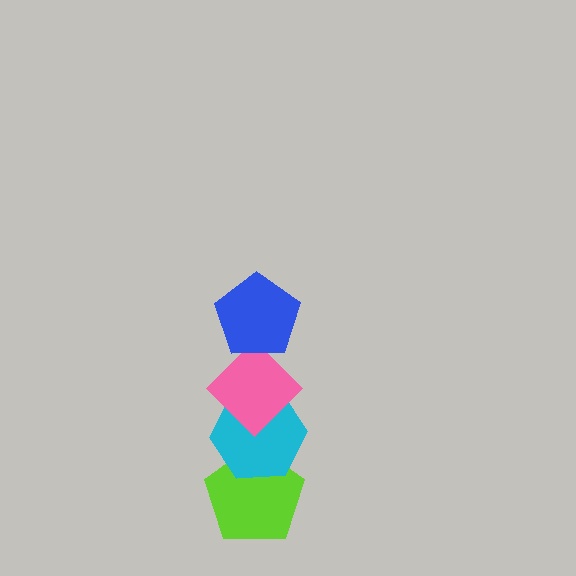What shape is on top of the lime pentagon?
The cyan hexagon is on top of the lime pentagon.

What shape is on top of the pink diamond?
The blue pentagon is on top of the pink diamond.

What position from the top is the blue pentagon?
The blue pentagon is 1st from the top.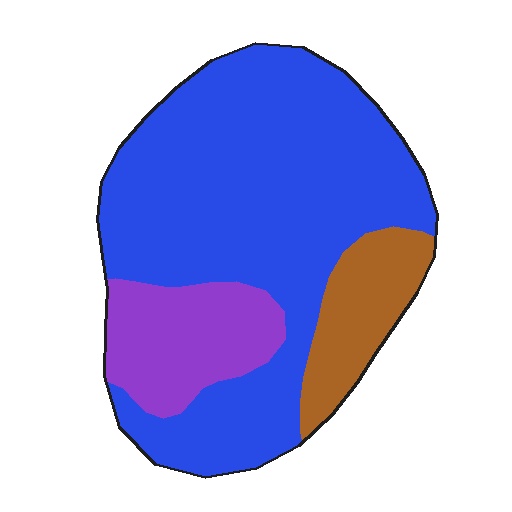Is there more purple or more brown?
Purple.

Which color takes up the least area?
Brown, at roughly 15%.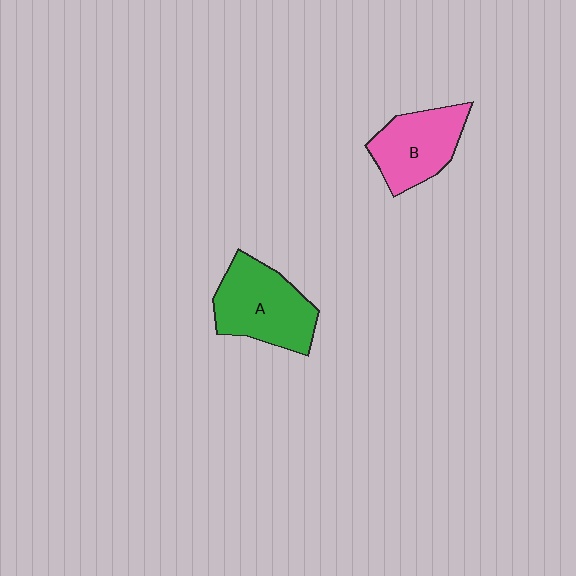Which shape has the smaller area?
Shape B (pink).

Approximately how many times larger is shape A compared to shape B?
Approximately 1.2 times.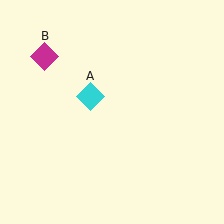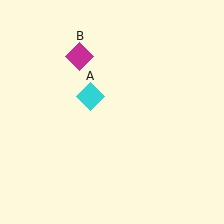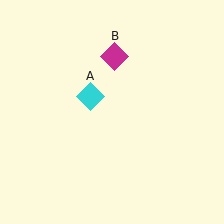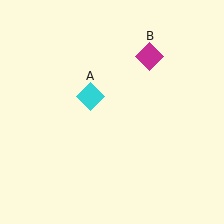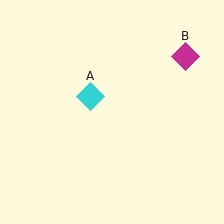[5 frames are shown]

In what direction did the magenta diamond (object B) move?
The magenta diamond (object B) moved right.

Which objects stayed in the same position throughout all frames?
Cyan diamond (object A) remained stationary.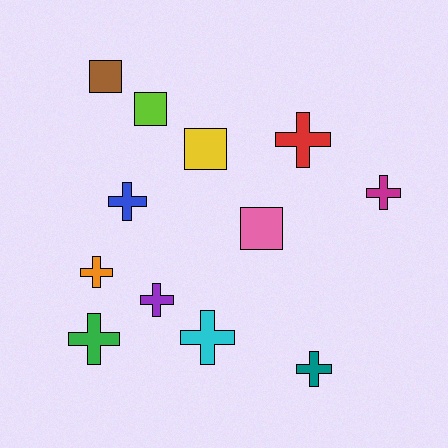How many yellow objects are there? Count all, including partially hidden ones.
There is 1 yellow object.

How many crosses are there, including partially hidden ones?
There are 8 crosses.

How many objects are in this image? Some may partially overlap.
There are 12 objects.